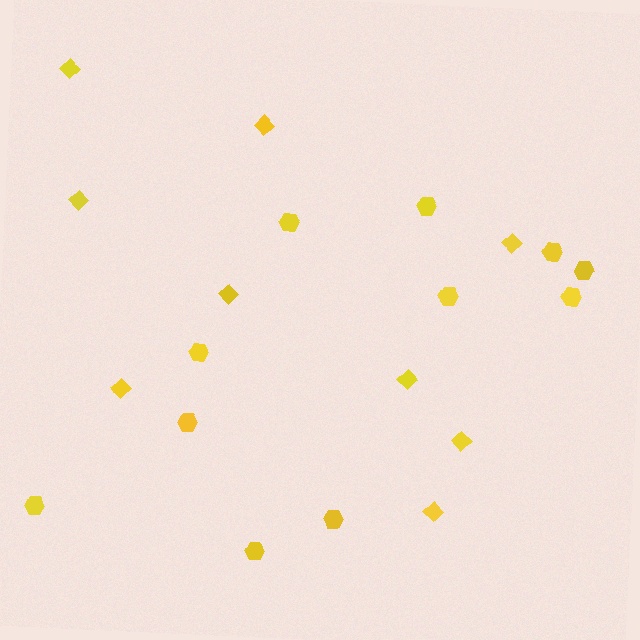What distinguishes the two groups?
There are 2 groups: one group of hexagons (11) and one group of diamonds (9).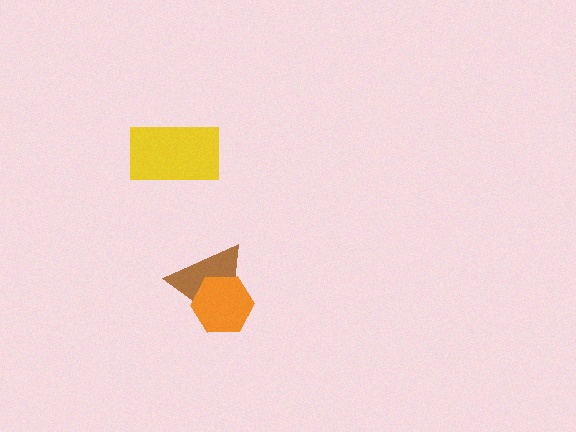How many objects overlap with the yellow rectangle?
0 objects overlap with the yellow rectangle.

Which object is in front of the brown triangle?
The orange hexagon is in front of the brown triangle.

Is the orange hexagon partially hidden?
No, no other shape covers it.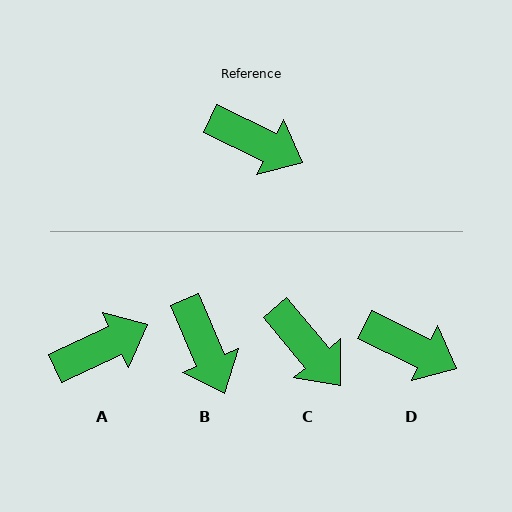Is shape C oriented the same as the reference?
No, it is off by about 25 degrees.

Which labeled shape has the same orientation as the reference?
D.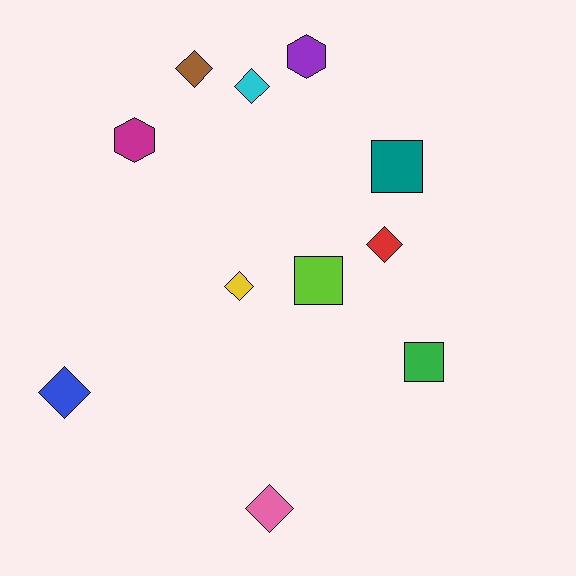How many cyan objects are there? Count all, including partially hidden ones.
There is 1 cyan object.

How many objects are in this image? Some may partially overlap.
There are 11 objects.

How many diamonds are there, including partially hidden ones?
There are 6 diamonds.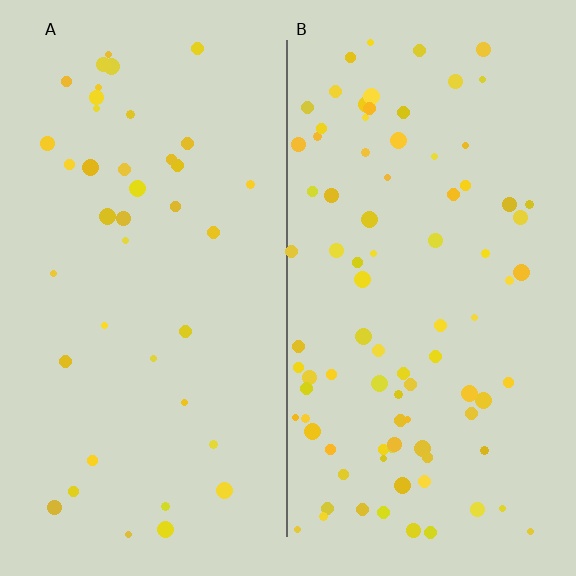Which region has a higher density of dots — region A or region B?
B (the right).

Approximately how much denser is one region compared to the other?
Approximately 2.2× — region B over region A.